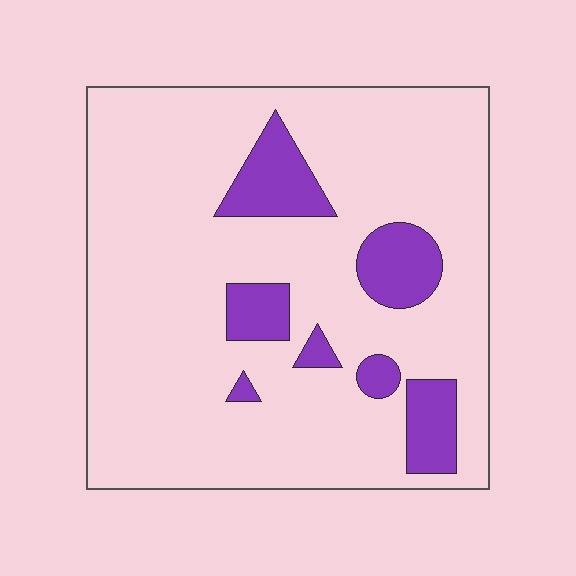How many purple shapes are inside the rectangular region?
7.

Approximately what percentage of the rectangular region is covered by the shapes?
Approximately 15%.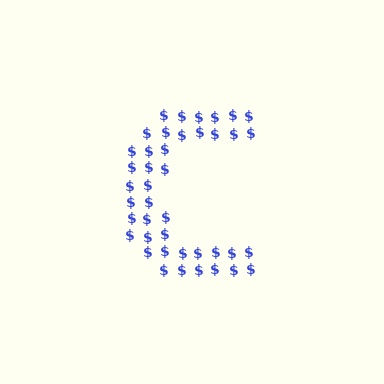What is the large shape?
The large shape is the letter C.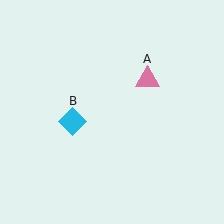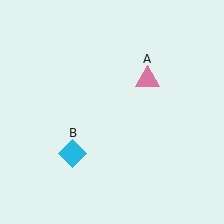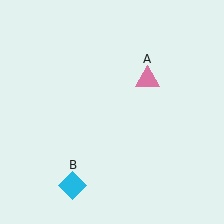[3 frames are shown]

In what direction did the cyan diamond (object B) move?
The cyan diamond (object B) moved down.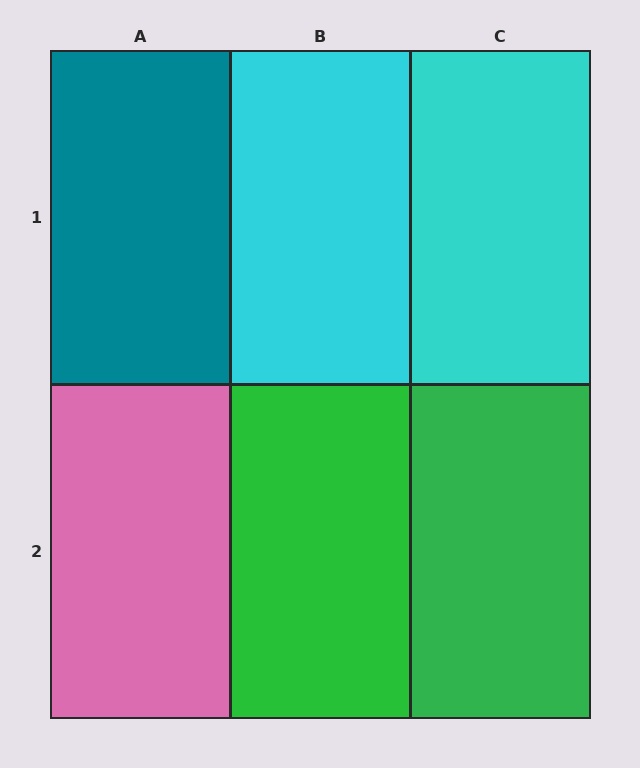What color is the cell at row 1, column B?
Cyan.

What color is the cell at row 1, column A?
Teal.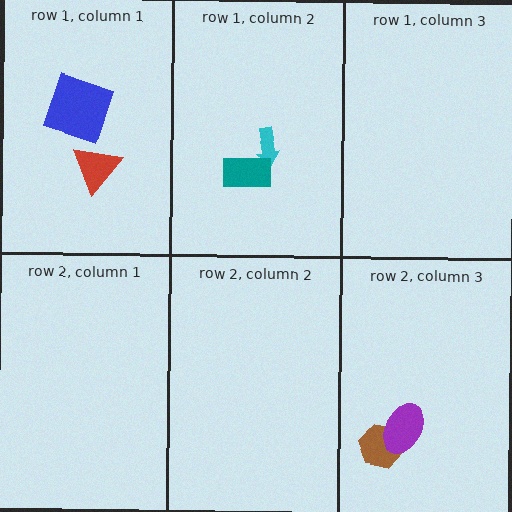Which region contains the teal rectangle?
The row 1, column 2 region.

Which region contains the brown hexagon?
The row 2, column 3 region.